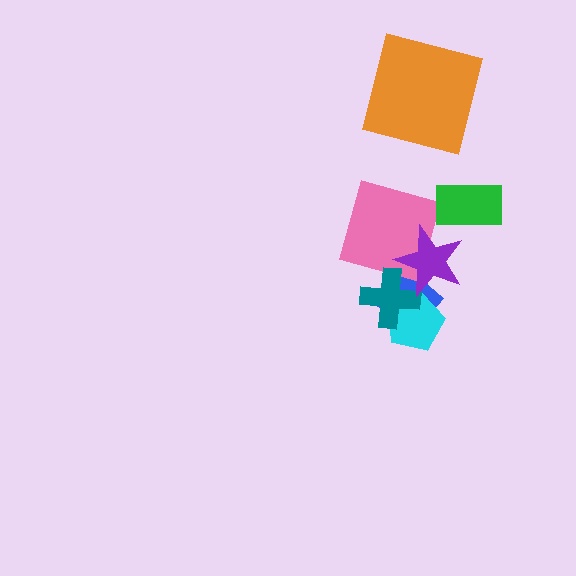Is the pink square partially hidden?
Yes, it is partially covered by another shape.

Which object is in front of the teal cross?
The purple star is in front of the teal cross.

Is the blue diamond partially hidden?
Yes, it is partially covered by another shape.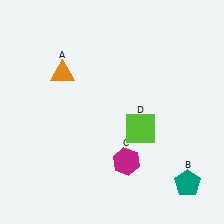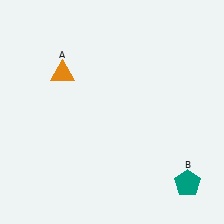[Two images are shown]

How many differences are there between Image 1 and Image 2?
There are 2 differences between the two images.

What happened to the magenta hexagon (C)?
The magenta hexagon (C) was removed in Image 2. It was in the bottom-right area of Image 1.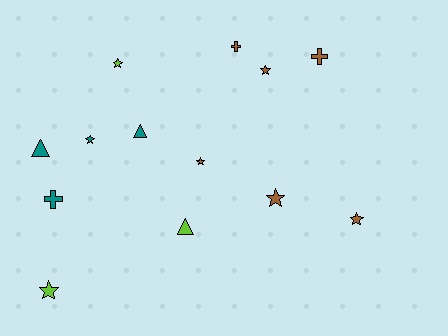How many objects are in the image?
There are 13 objects.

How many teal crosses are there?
There is 1 teal cross.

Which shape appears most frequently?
Star, with 7 objects.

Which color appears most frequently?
Brown, with 6 objects.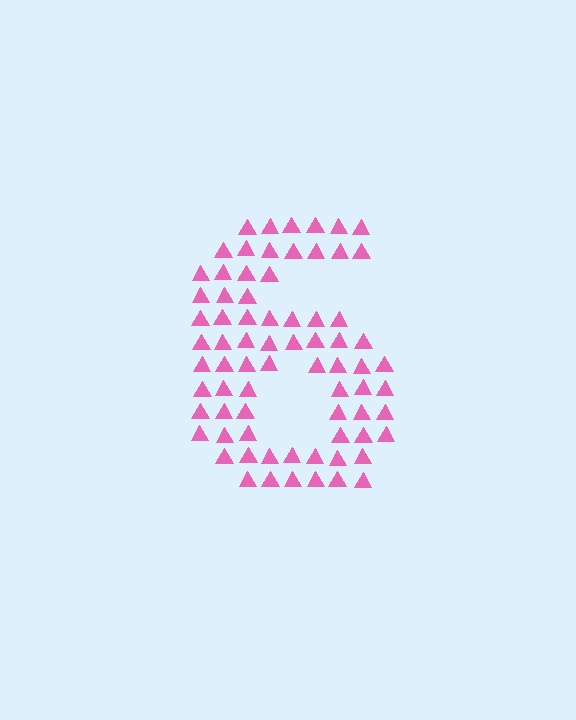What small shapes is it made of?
It is made of small triangles.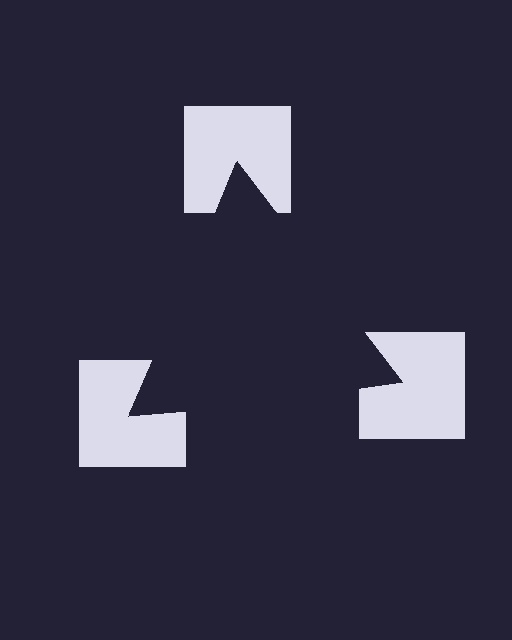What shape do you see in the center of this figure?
An illusory triangle — its edges are inferred from the aligned wedge cuts in the notched squares, not physically drawn.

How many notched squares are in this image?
There are 3 — one at each vertex of the illusory triangle.